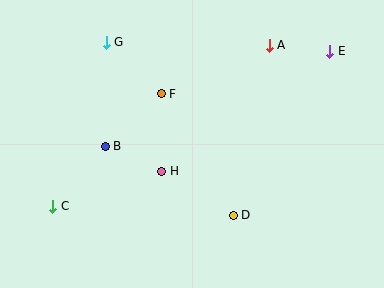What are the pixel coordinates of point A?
Point A is at (269, 45).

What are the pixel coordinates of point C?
Point C is at (53, 206).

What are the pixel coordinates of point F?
Point F is at (161, 94).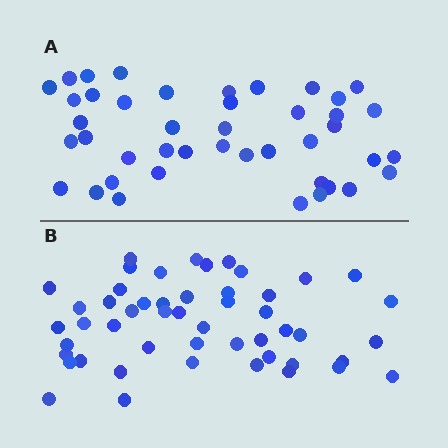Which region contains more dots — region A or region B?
Region B (the bottom region) has more dots.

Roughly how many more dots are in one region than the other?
Region B has roughly 8 or so more dots than region A.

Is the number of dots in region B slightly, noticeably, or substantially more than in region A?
Region B has only slightly more — the two regions are fairly close. The ratio is roughly 1.2 to 1.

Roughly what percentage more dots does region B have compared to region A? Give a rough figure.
About 15% more.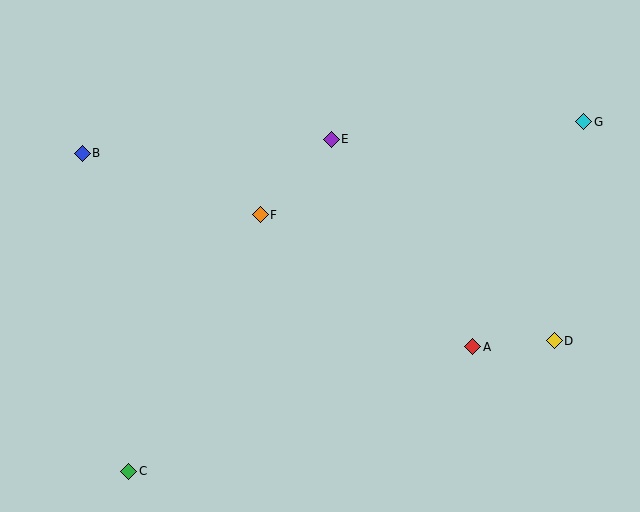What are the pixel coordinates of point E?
Point E is at (331, 139).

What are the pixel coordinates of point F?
Point F is at (260, 215).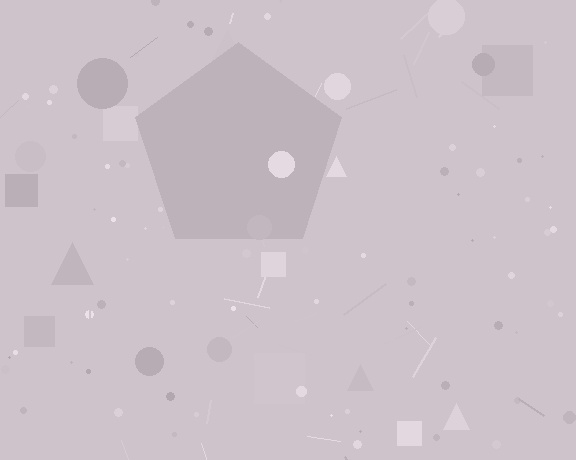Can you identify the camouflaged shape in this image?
The camouflaged shape is a pentagon.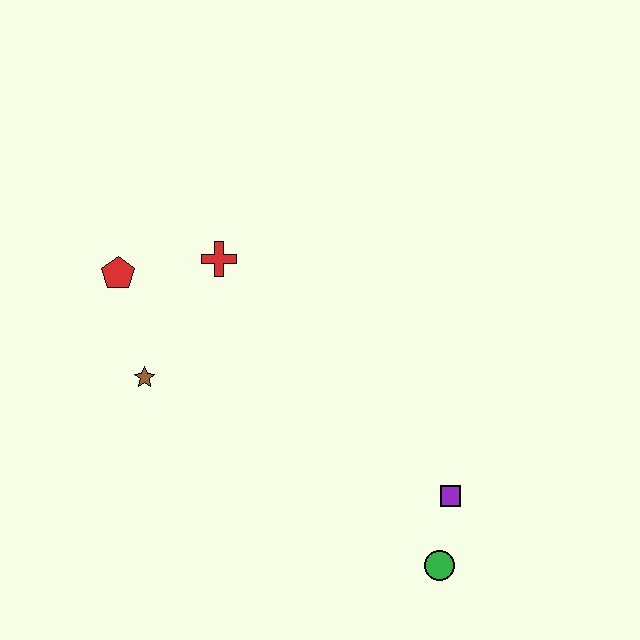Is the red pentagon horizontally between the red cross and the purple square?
No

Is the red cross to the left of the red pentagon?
No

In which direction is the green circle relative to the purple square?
The green circle is below the purple square.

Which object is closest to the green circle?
The purple square is closest to the green circle.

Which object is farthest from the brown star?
The green circle is farthest from the brown star.